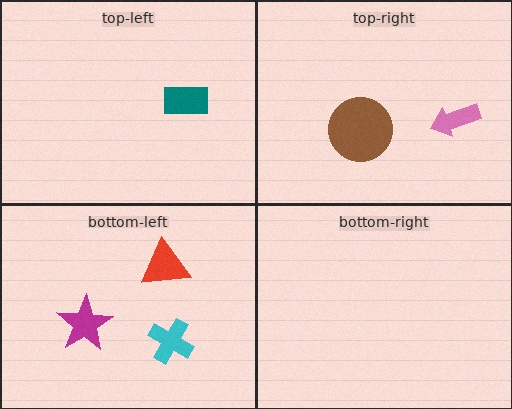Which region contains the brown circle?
The top-right region.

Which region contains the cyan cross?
The bottom-left region.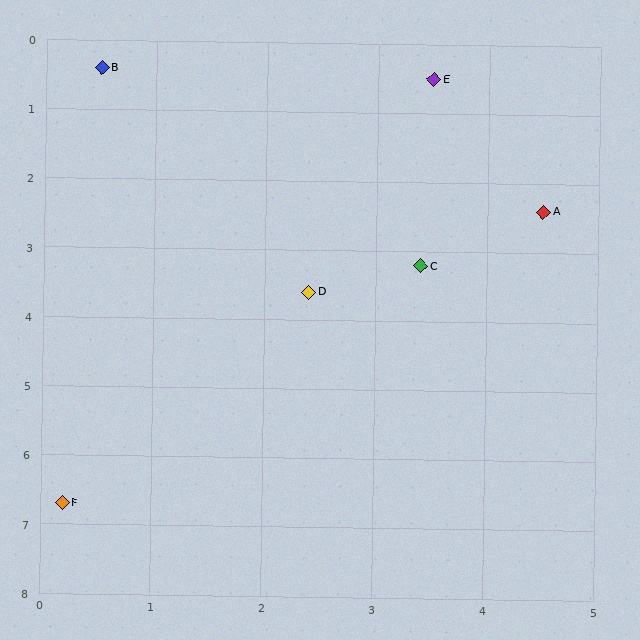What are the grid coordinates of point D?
Point D is at approximately (2.4, 3.6).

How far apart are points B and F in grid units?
Points B and F are about 6.3 grid units apart.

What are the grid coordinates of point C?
Point C is at approximately (3.4, 3.2).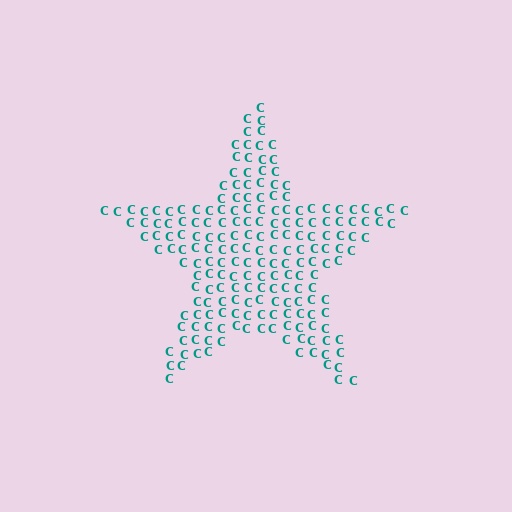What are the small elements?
The small elements are letter C's.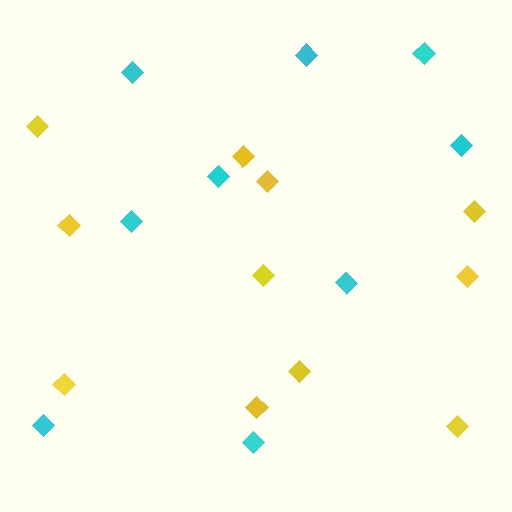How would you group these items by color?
There are 2 groups: one group of cyan diamonds (9) and one group of yellow diamonds (11).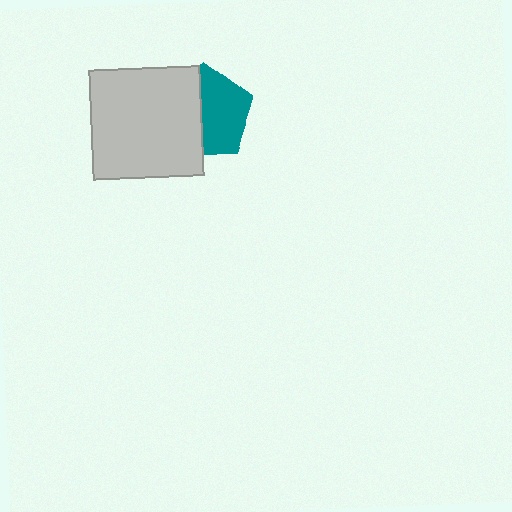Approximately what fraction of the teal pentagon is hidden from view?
Roughly 45% of the teal pentagon is hidden behind the light gray square.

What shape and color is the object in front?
The object in front is a light gray square.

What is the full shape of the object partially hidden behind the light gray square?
The partially hidden object is a teal pentagon.